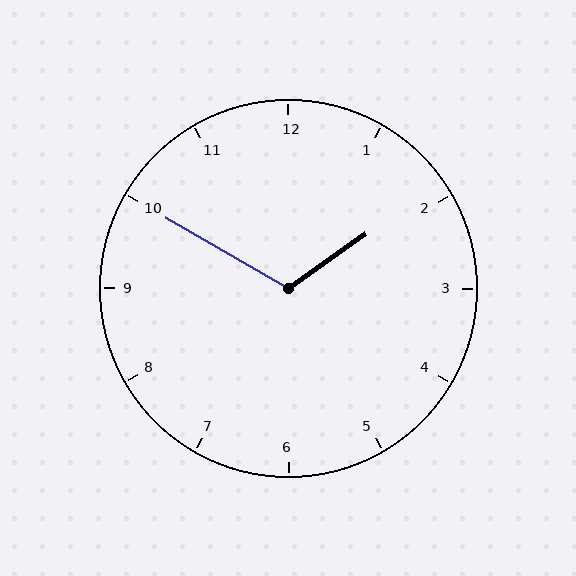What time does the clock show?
1:50.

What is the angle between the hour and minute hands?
Approximately 115 degrees.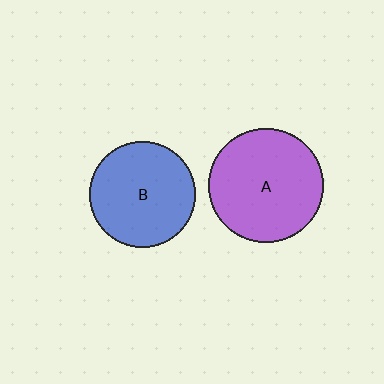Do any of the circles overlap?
No, none of the circles overlap.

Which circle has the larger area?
Circle A (purple).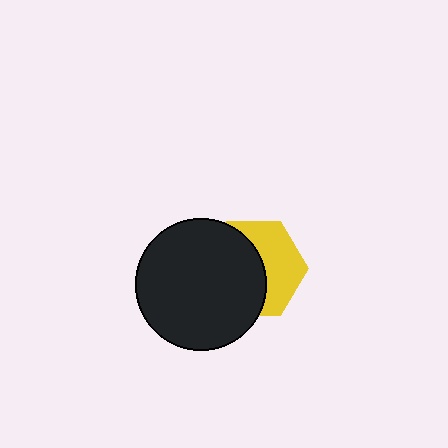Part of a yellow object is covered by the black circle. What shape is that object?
It is a hexagon.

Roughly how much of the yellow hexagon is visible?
A small part of it is visible (roughly 45%).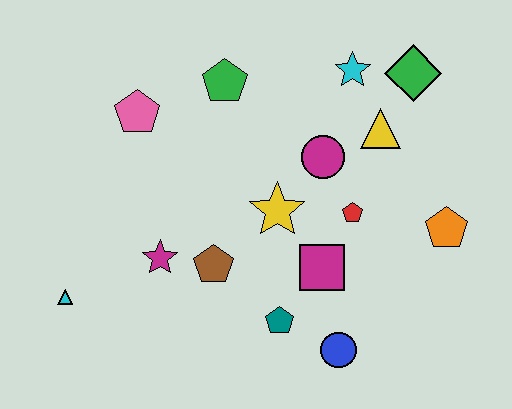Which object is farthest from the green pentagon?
The blue circle is farthest from the green pentagon.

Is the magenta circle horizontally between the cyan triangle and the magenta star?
No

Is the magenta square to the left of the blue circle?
Yes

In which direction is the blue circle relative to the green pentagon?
The blue circle is below the green pentagon.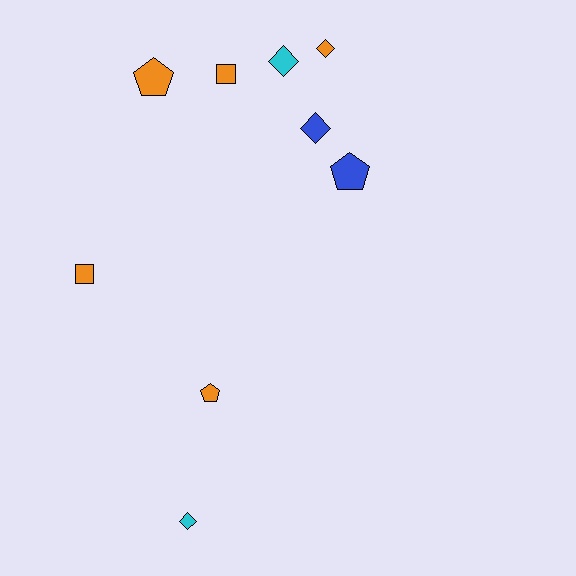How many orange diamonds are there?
There is 1 orange diamond.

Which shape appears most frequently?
Diamond, with 4 objects.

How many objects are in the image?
There are 9 objects.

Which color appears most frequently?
Orange, with 5 objects.